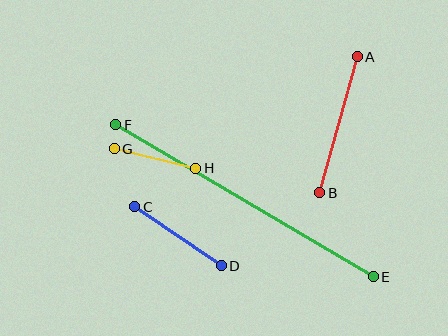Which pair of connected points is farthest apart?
Points E and F are farthest apart.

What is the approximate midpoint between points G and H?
The midpoint is at approximately (155, 159) pixels.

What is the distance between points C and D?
The distance is approximately 105 pixels.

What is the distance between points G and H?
The distance is approximately 84 pixels.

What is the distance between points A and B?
The distance is approximately 141 pixels.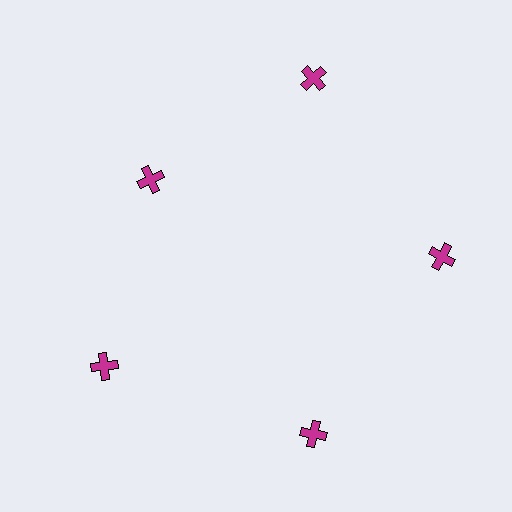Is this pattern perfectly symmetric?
No. The 5 magenta crosses are arranged in a ring, but one element near the 10 o'clock position is pulled inward toward the center, breaking the 5-fold rotational symmetry.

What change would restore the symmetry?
The symmetry would be restored by moving it outward, back onto the ring so that all 5 crosses sit at equal angles and equal distance from the center.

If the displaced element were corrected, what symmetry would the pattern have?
It would have 5-fold rotational symmetry — the pattern would map onto itself every 72 degrees.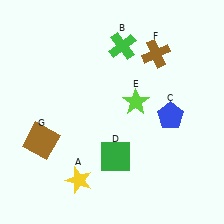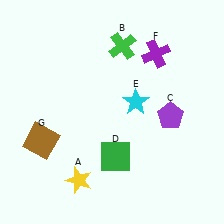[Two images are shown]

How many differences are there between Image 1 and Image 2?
There are 3 differences between the two images.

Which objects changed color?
C changed from blue to purple. E changed from lime to cyan. F changed from brown to purple.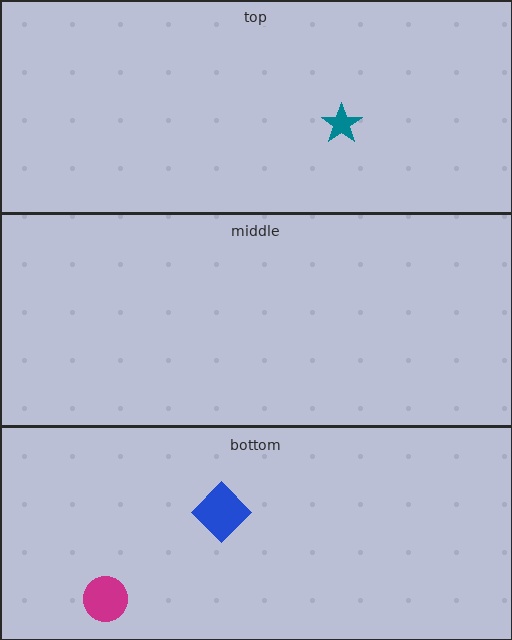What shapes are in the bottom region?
The magenta circle, the blue diamond.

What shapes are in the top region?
The teal star.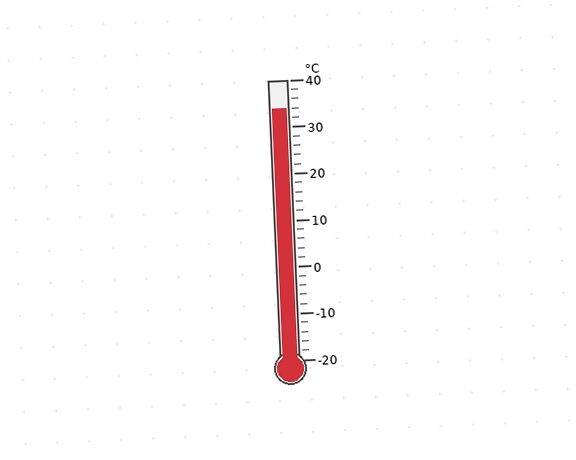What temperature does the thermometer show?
The thermometer shows approximately 34°C.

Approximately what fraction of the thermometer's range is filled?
The thermometer is filled to approximately 90% of its range.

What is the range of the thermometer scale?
The thermometer scale ranges from -20°C to 40°C.